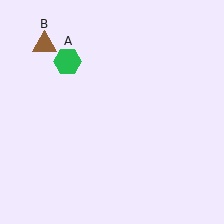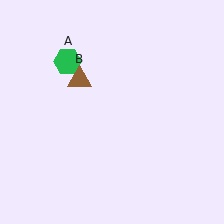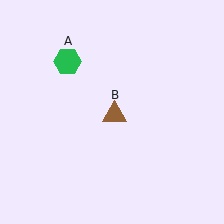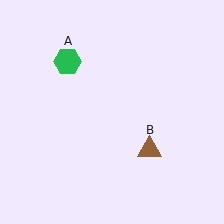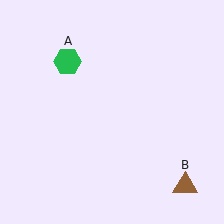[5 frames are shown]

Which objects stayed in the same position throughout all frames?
Green hexagon (object A) remained stationary.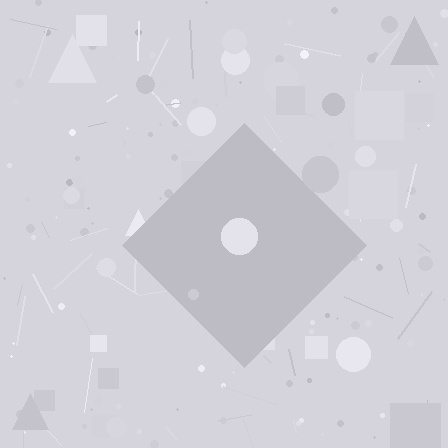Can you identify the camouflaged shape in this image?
The camouflaged shape is a diamond.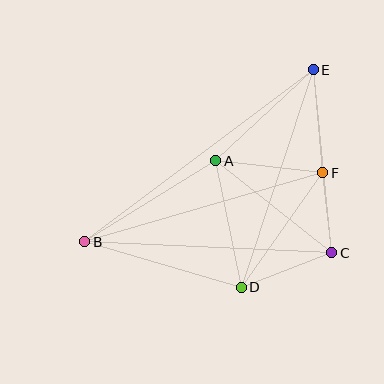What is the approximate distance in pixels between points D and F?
The distance between D and F is approximately 140 pixels.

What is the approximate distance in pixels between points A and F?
The distance between A and F is approximately 108 pixels.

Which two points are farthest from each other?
Points B and E are farthest from each other.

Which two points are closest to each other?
Points C and F are closest to each other.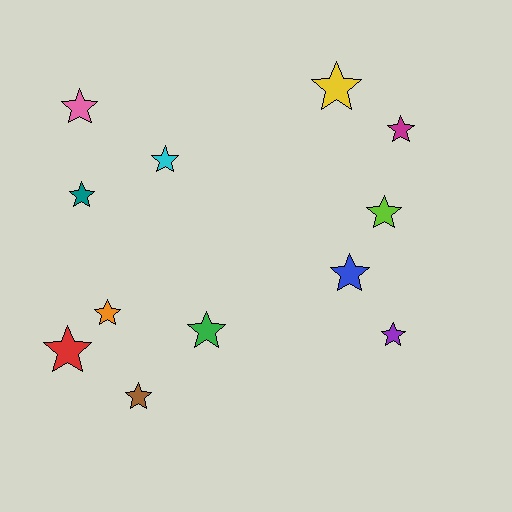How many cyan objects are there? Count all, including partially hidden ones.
There is 1 cyan object.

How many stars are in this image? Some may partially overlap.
There are 12 stars.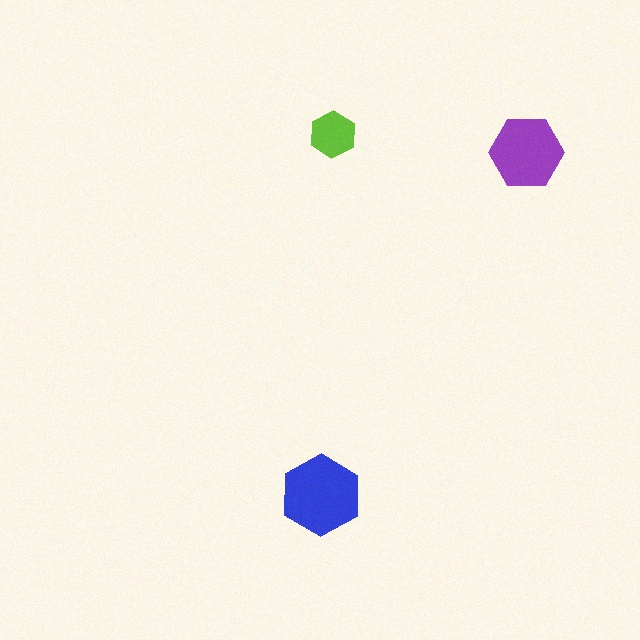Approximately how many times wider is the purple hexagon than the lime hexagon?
About 1.5 times wider.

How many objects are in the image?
There are 3 objects in the image.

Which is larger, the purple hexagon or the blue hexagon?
The blue one.